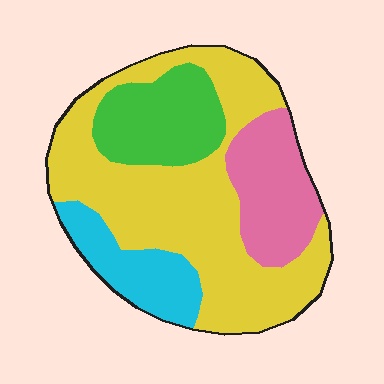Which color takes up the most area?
Yellow, at roughly 55%.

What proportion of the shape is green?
Green covers about 15% of the shape.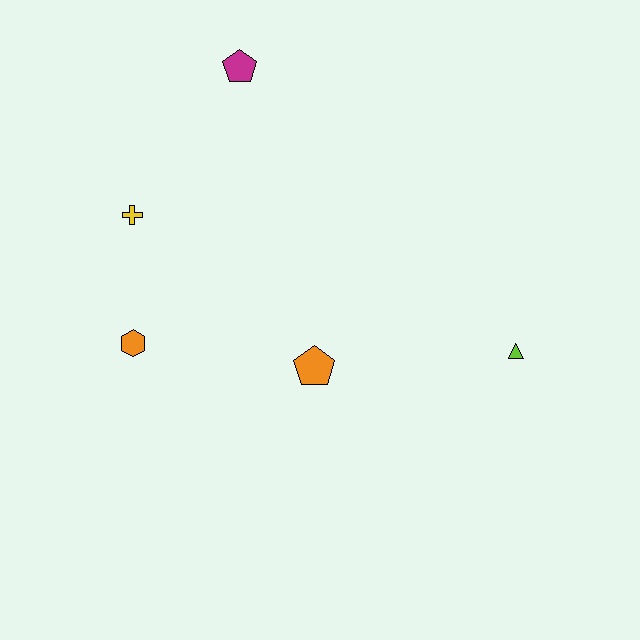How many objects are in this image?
There are 5 objects.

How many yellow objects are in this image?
There is 1 yellow object.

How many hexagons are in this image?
There is 1 hexagon.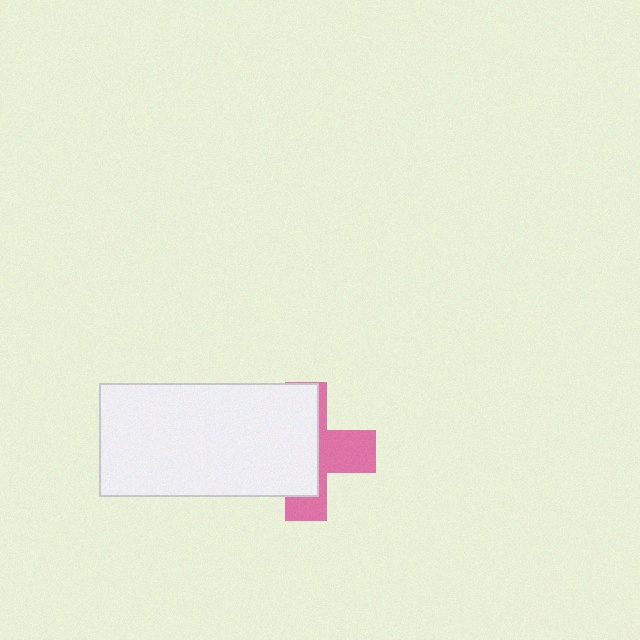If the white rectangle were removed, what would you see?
You would see the complete pink cross.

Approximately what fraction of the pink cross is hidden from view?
Roughly 60% of the pink cross is hidden behind the white rectangle.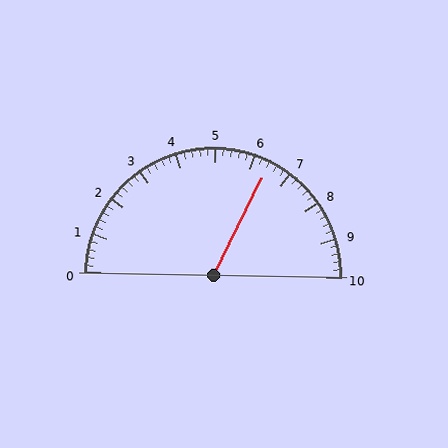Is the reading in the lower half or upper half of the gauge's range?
The reading is in the upper half of the range (0 to 10).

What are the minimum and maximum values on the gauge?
The gauge ranges from 0 to 10.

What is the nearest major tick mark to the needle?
The nearest major tick mark is 6.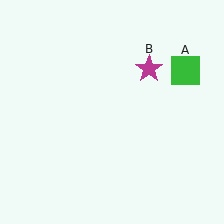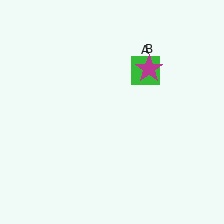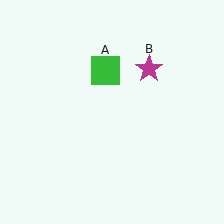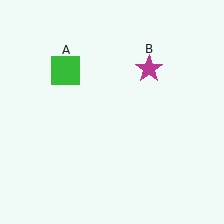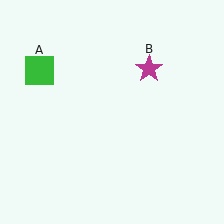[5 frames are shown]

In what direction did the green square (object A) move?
The green square (object A) moved left.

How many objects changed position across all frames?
1 object changed position: green square (object A).